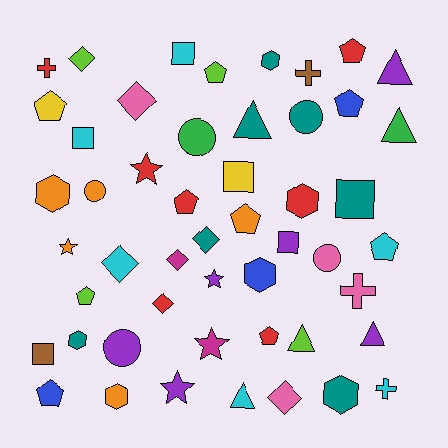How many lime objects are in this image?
There are 4 lime objects.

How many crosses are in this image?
There are 4 crosses.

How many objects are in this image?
There are 50 objects.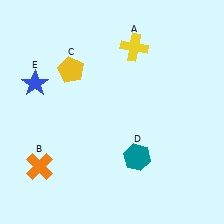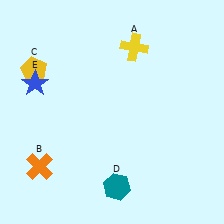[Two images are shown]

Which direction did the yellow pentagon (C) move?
The yellow pentagon (C) moved left.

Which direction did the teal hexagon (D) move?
The teal hexagon (D) moved down.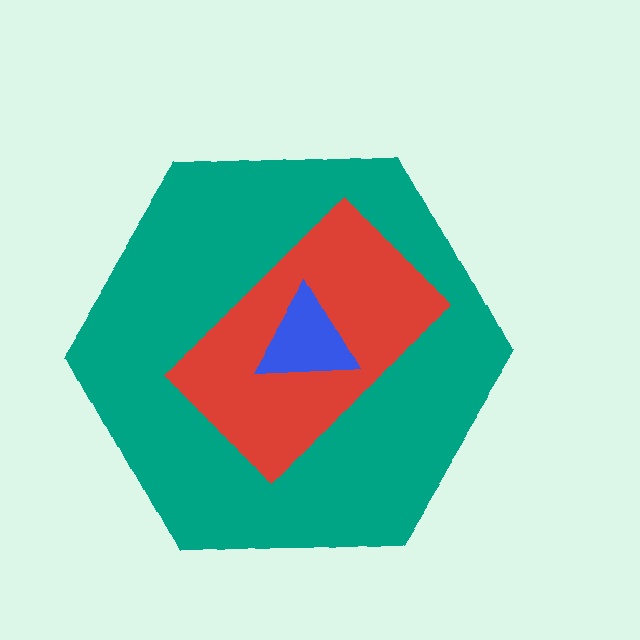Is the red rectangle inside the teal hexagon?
Yes.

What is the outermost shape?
The teal hexagon.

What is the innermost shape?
The blue triangle.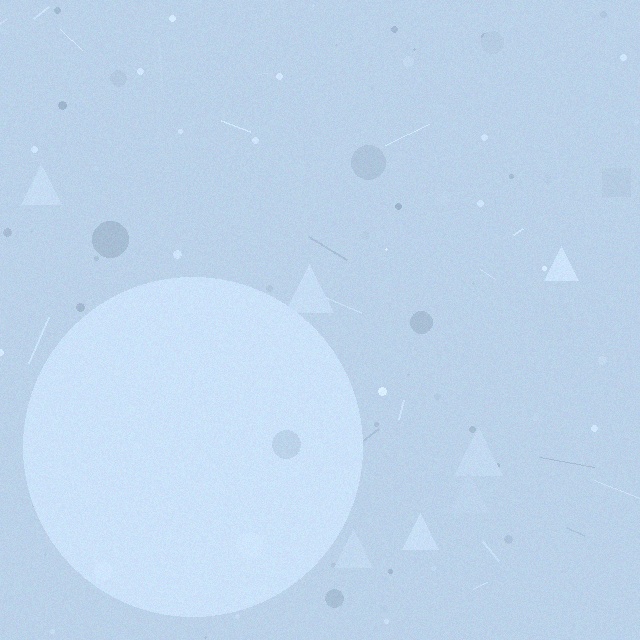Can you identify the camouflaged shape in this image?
The camouflaged shape is a circle.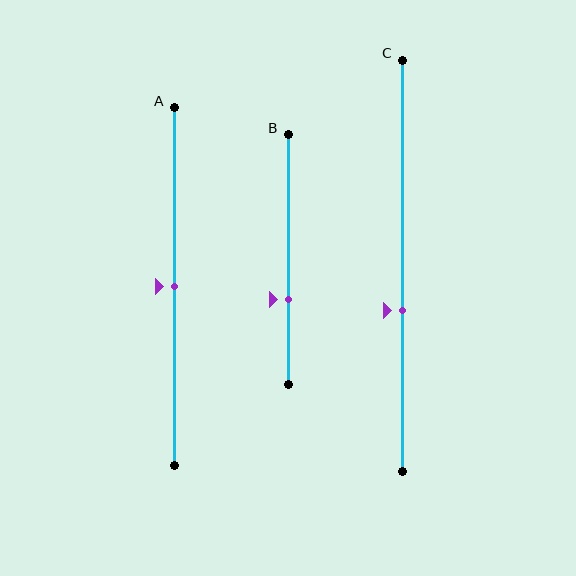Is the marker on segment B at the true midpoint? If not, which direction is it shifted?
No, the marker on segment B is shifted downward by about 16% of the segment length.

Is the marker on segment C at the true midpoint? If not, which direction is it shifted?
No, the marker on segment C is shifted downward by about 11% of the segment length.